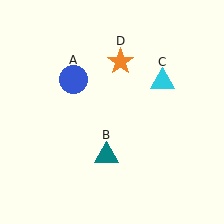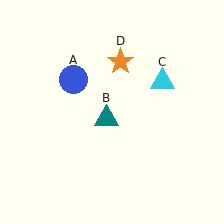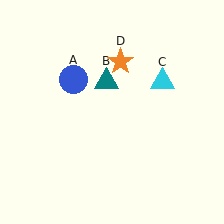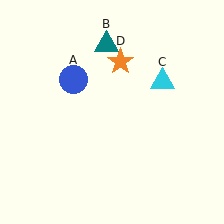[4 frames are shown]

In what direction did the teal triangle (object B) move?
The teal triangle (object B) moved up.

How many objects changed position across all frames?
1 object changed position: teal triangle (object B).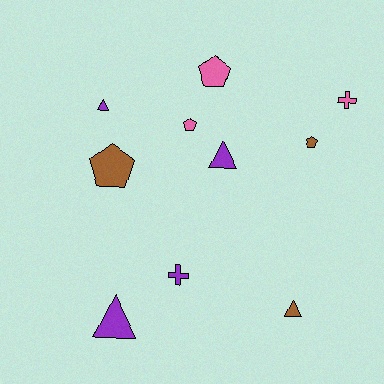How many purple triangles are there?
There are 3 purple triangles.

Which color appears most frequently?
Purple, with 4 objects.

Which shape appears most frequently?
Pentagon, with 4 objects.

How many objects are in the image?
There are 10 objects.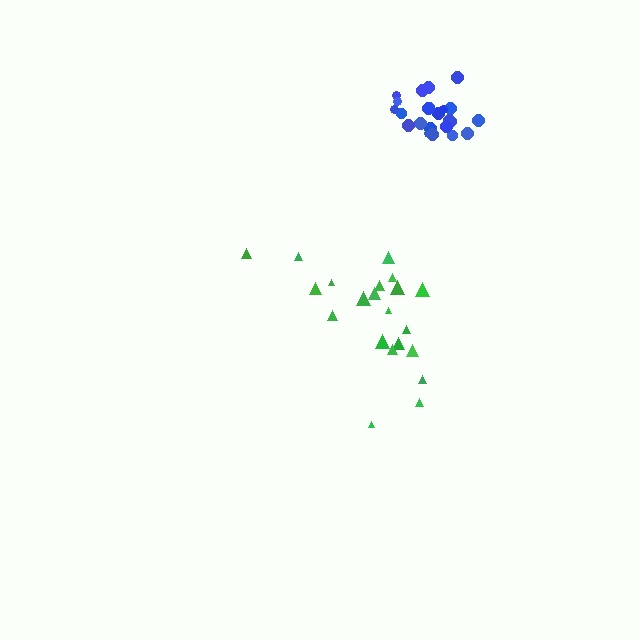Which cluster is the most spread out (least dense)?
Green.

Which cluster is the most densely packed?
Blue.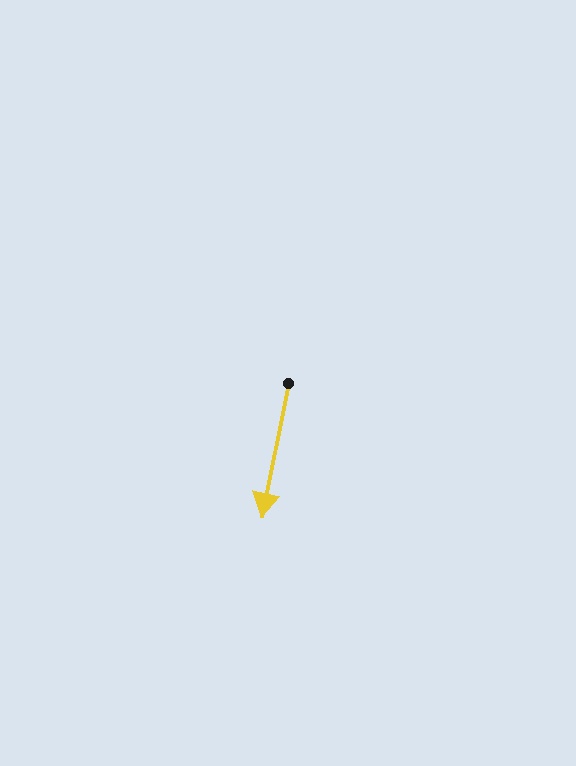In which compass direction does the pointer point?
South.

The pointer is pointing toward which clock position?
Roughly 6 o'clock.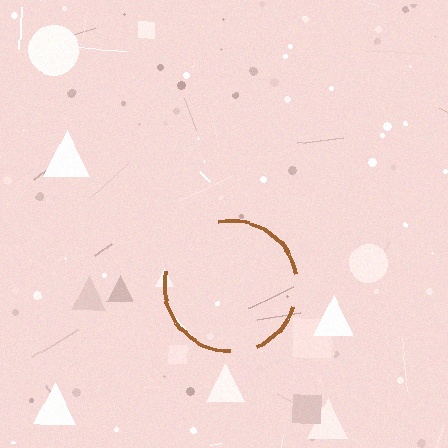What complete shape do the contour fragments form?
The contour fragments form a circle.